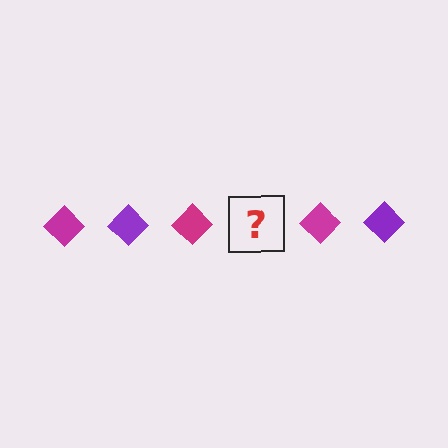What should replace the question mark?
The question mark should be replaced with a purple diamond.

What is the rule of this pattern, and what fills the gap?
The rule is that the pattern cycles through magenta, purple diamonds. The gap should be filled with a purple diamond.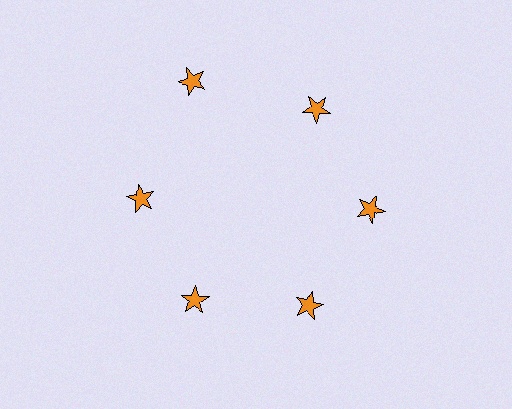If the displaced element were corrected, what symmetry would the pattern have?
It would have 6-fold rotational symmetry — the pattern would map onto itself every 60 degrees.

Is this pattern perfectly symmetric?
No. The 6 orange stars are arranged in a ring, but one element near the 11 o'clock position is pushed outward from the center, breaking the 6-fold rotational symmetry.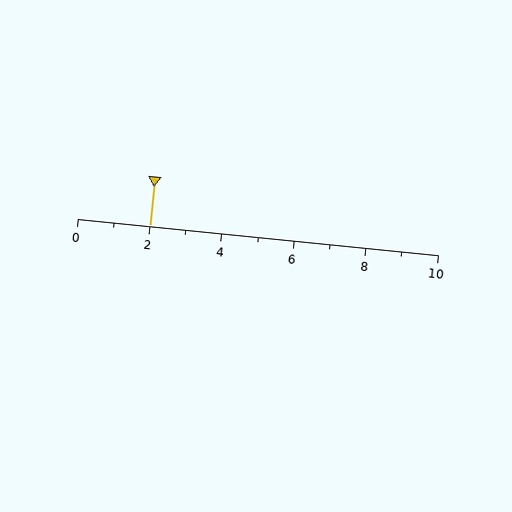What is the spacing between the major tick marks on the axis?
The major ticks are spaced 2 apart.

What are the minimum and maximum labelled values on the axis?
The axis runs from 0 to 10.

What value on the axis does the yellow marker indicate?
The marker indicates approximately 2.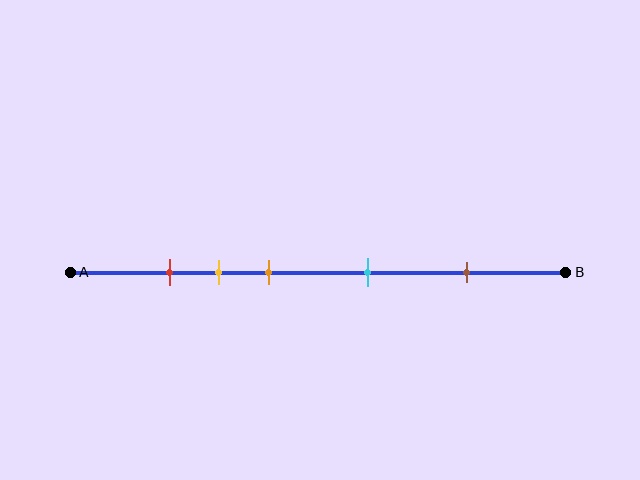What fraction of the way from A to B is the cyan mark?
The cyan mark is approximately 60% (0.6) of the way from A to B.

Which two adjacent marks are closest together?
The red and yellow marks are the closest adjacent pair.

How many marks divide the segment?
There are 5 marks dividing the segment.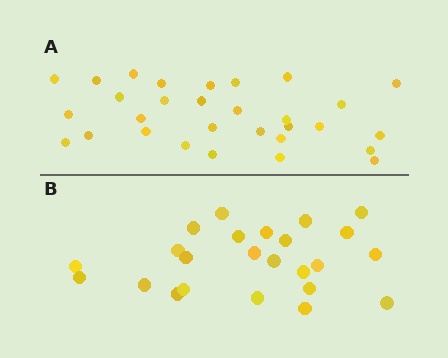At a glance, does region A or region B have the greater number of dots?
Region A (the top region) has more dots.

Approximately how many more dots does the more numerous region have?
Region A has about 6 more dots than region B.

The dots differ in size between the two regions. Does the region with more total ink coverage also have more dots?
No. Region B has more total ink coverage because its dots are larger, but region A actually contains more individual dots. Total area can be misleading — the number of items is what matters here.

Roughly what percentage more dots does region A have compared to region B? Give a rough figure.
About 25% more.